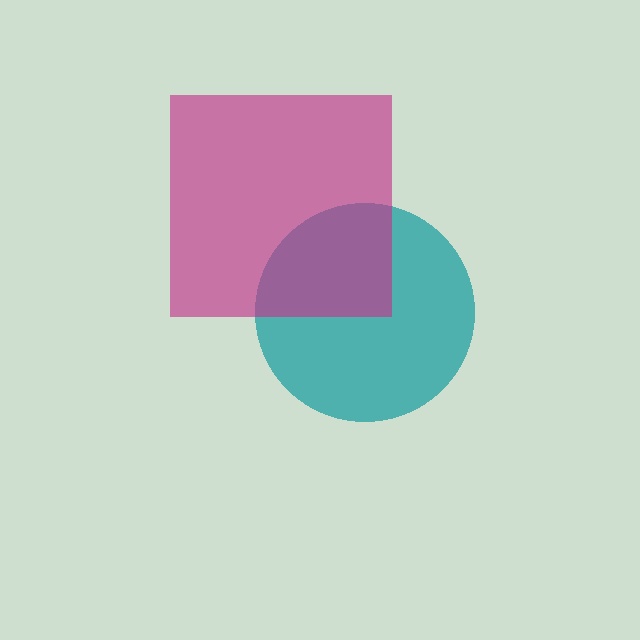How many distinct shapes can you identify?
There are 2 distinct shapes: a teal circle, a magenta square.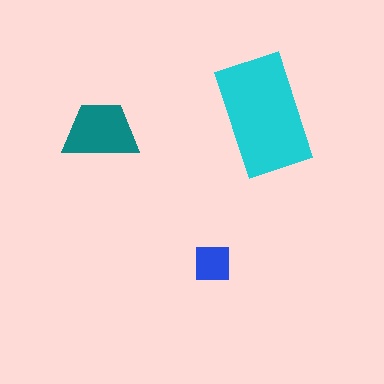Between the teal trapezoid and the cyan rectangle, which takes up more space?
The cyan rectangle.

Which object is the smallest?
The blue square.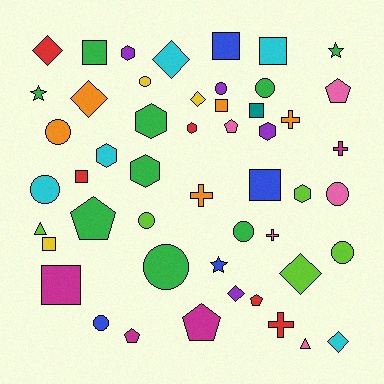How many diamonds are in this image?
There are 7 diamonds.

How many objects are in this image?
There are 50 objects.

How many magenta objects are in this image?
There are 4 magenta objects.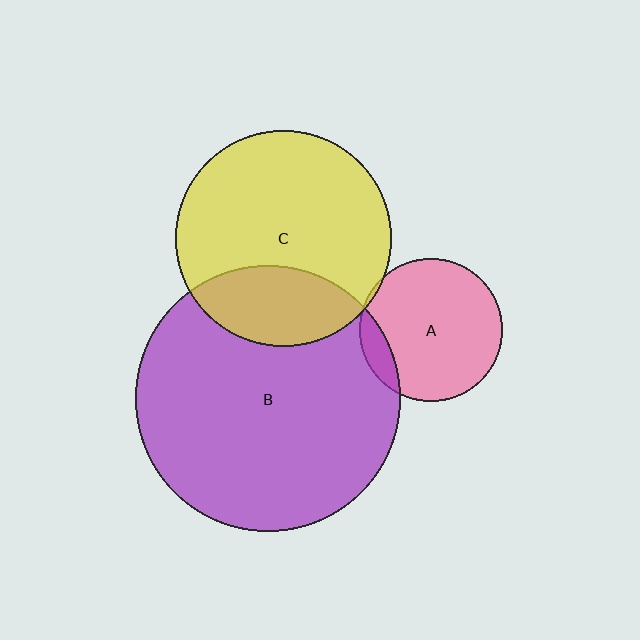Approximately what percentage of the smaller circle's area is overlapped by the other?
Approximately 5%.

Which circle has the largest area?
Circle B (purple).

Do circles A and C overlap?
Yes.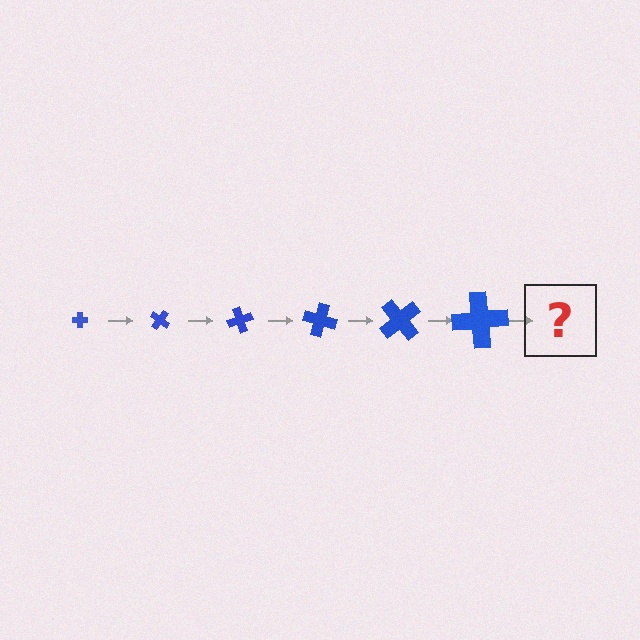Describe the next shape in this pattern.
It should be a cross, larger than the previous one and rotated 210 degrees from the start.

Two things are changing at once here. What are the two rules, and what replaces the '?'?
The two rules are that the cross grows larger each step and it rotates 35 degrees each step. The '?' should be a cross, larger than the previous one and rotated 210 degrees from the start.